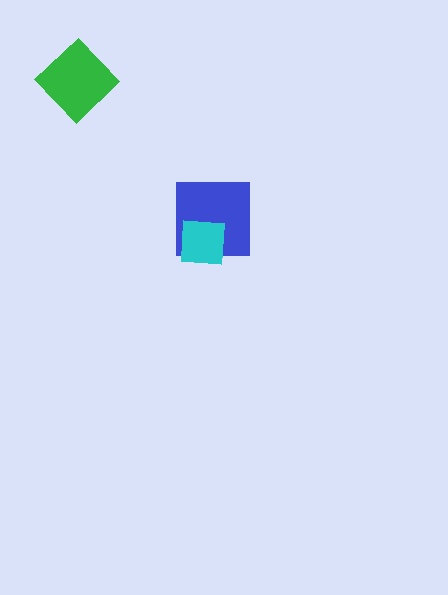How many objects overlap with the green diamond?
0 objects overlap with the green diamond.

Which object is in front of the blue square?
The cyan square is in front of the blue square.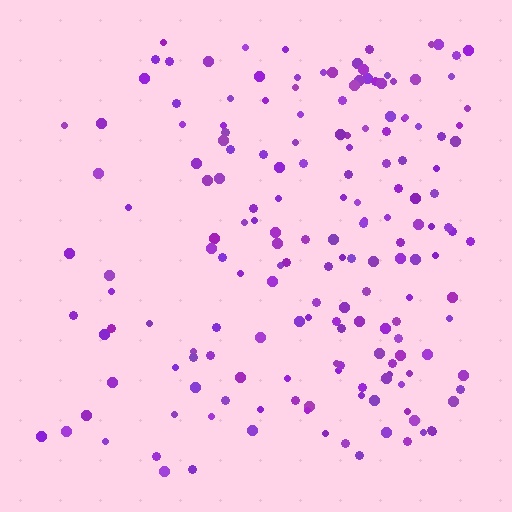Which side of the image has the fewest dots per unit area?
The left.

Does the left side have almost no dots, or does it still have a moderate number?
Still a moderate number, just noticeably fewer than the right.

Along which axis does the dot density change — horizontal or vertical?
Horizontal.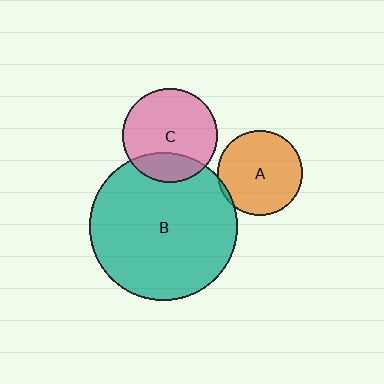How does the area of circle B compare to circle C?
Approximately 2.5 times.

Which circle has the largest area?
Circle B (teal).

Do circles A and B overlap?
Yes.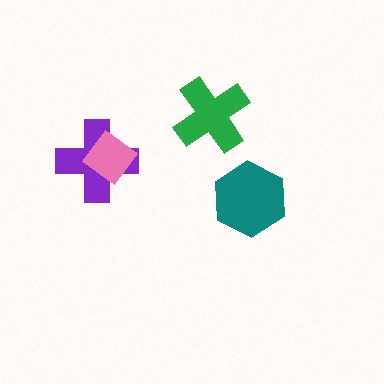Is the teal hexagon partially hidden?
No, no other shape covers it.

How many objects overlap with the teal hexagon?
0 objects overlap with the teal hexagon.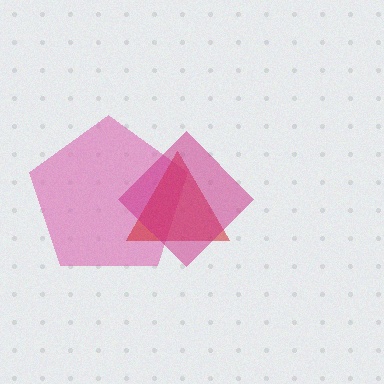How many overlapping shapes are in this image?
There are 3 overlapping shapes in the image.